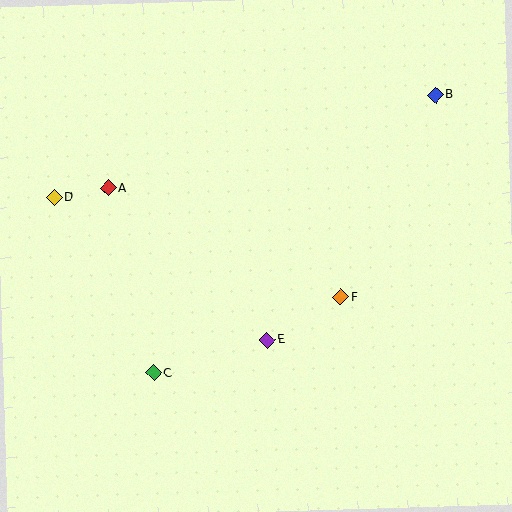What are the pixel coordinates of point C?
Point C is at (154, 373).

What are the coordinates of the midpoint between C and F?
The midpoint between C and F is at (247, 335).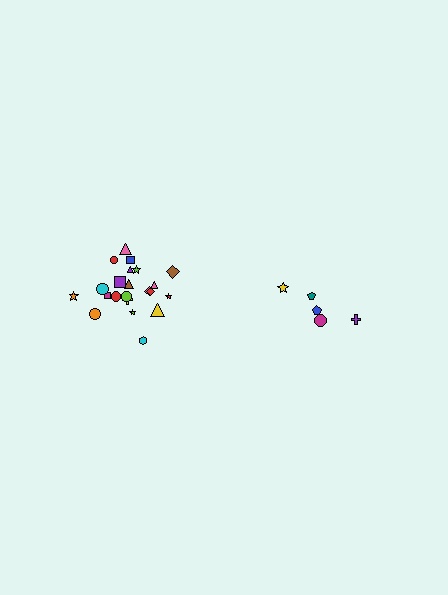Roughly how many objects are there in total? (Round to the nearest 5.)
Roughly 25 objects in total.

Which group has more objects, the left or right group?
The left group.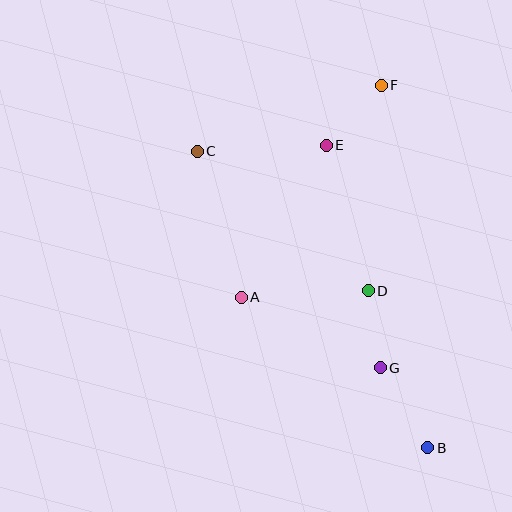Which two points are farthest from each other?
Points B and C are farthest from each other.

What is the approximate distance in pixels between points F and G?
The distance between F and G is approximately 283 pixels.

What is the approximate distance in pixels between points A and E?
The distance between A and E is approximately 174 pixels.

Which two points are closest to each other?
Points D and G are closest to each other.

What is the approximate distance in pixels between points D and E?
The distance between D and E is approximately 151 pixels.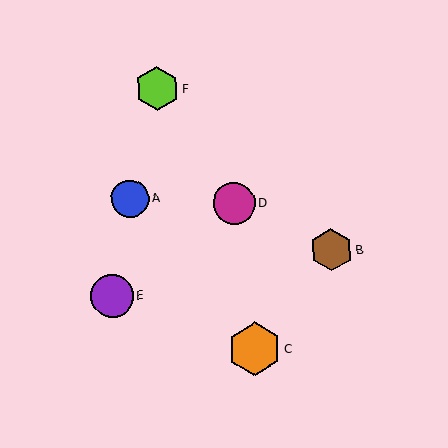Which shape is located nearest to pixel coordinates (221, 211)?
The magenta circle (labeled D) at (234, 204) is nearest to that location.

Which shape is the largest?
The orange hexagon (labeled C) is the largest.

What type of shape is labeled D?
Shape D is a magenta circle.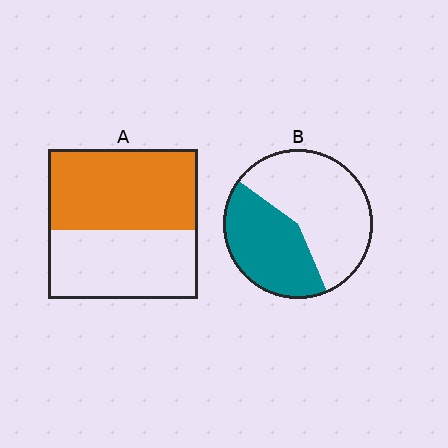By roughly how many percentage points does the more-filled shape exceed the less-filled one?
By roughly 10 percentage points (A over B).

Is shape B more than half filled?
No.